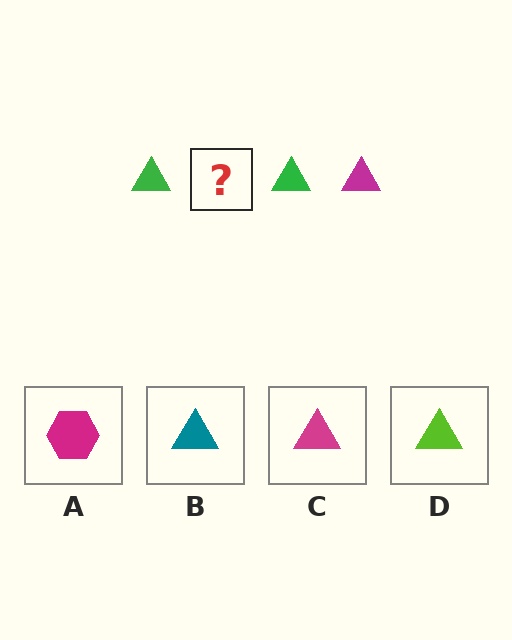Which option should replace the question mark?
Option C.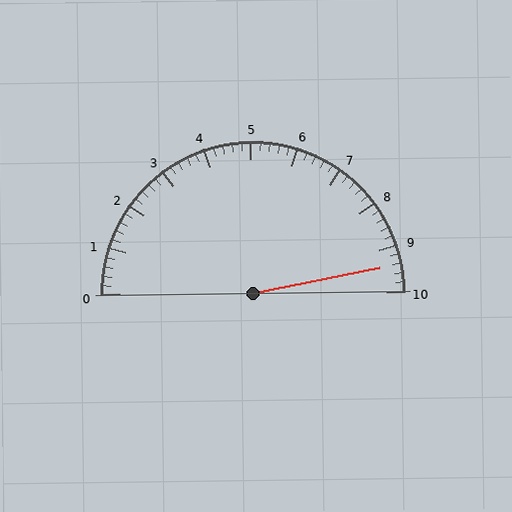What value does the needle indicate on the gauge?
The needle indicates approximately 9.4.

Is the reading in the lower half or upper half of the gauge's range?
The reading is in the upper half of the range (0 to 10).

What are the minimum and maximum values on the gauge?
The gauge ranges from 0 to 10.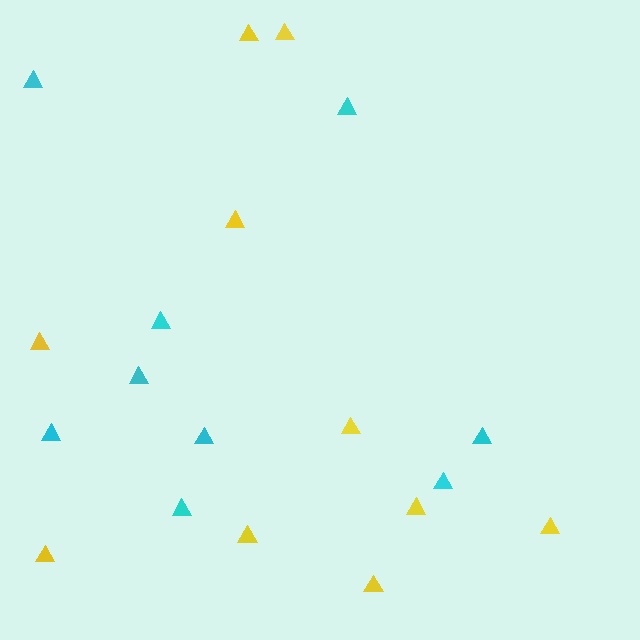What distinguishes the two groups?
There are 2 groups: one group of cyan triangles (9) and one group of yellow triangles (10).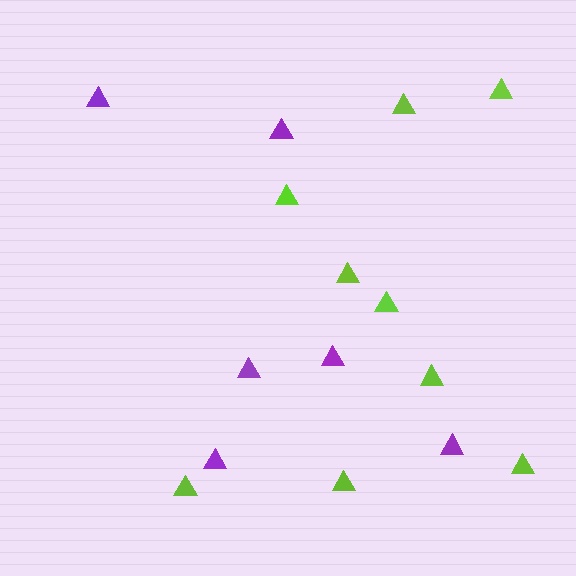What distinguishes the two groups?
There are 2 groups: one group of lime triangles (9) and one group of purple triangles (6).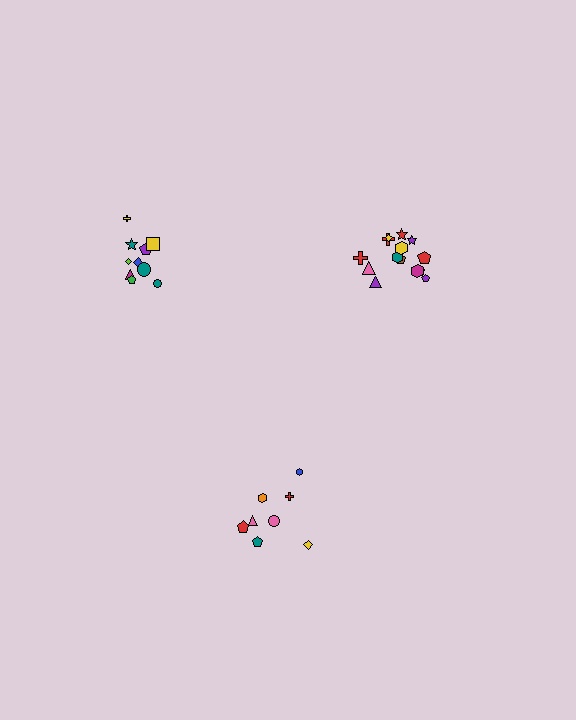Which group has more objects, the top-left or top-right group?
The top-right group.